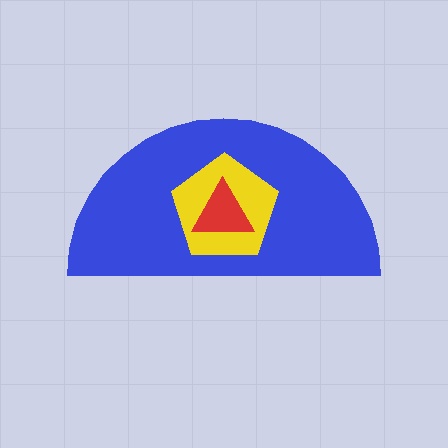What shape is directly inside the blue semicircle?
The yellow pentagon.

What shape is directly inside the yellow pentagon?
The red triangle.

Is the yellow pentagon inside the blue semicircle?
Yes.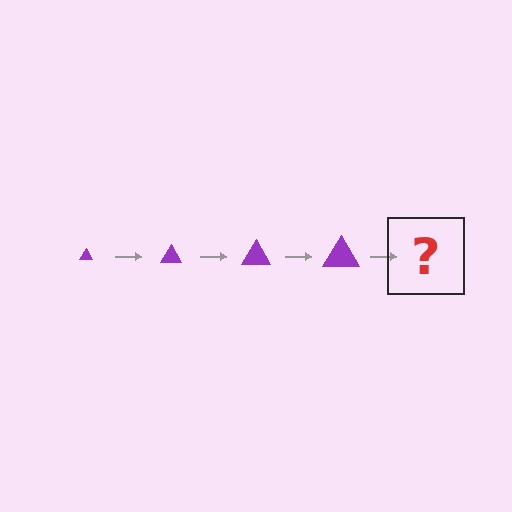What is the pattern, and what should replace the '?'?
The pattern is that the triangle gets progressively larger each step. The '?' should be a purple triangle, larger than the previous one.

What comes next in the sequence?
The next element should be a purple triangle, larger than the previous one.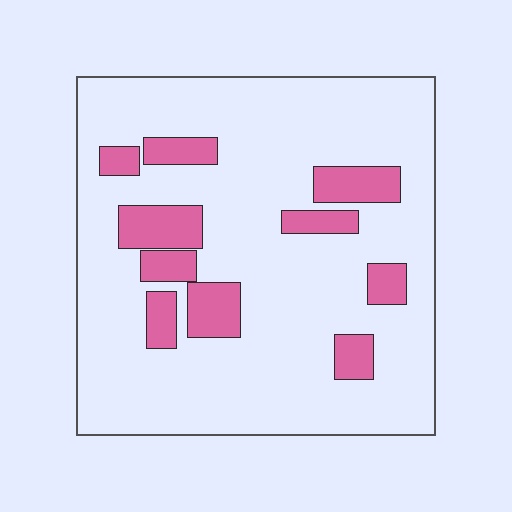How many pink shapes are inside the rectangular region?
10.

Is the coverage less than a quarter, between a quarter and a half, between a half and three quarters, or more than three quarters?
Less than a quarter.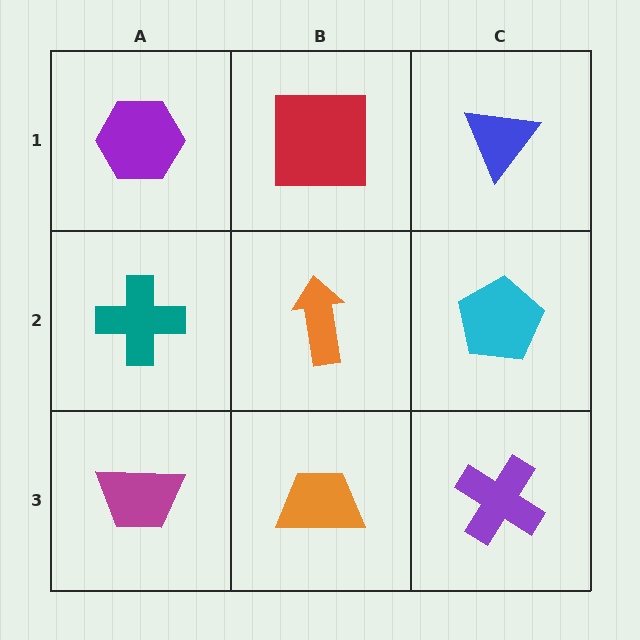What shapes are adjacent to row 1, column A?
A teal cross (row 2, column A), a red square (row 1, column B).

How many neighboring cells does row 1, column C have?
2.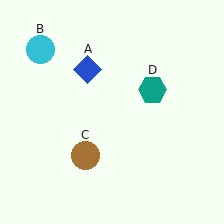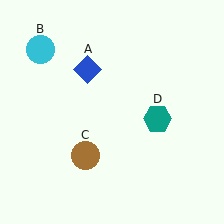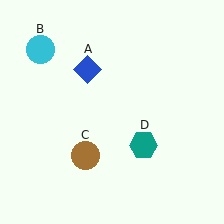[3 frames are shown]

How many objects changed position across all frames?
1 object changed position: teal hexagon (object D).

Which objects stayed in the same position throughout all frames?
Blue diamond (object A) and cyan circle (object B) and brown circle (object C) remained stationary.